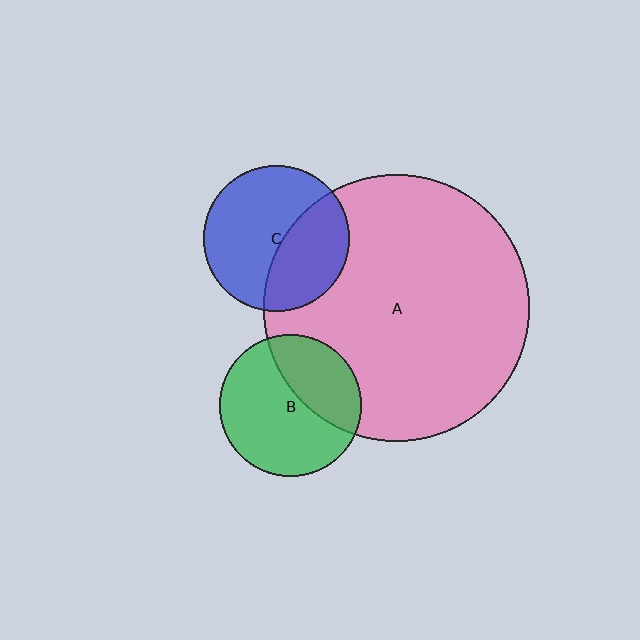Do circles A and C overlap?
Yes.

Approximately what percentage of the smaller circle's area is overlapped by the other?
Approximately 40%.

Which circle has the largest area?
Circle A (pink).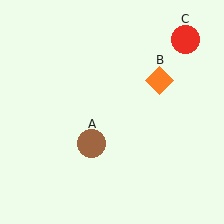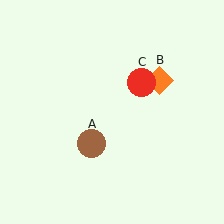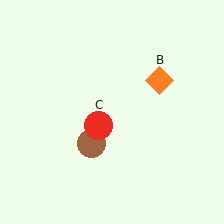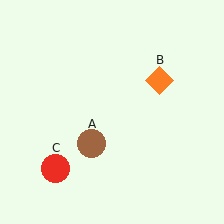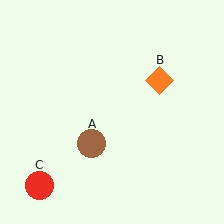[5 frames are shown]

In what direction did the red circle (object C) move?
The red circle (object C) moved down and to the left.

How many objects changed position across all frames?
1 object changed position: red circle (object C).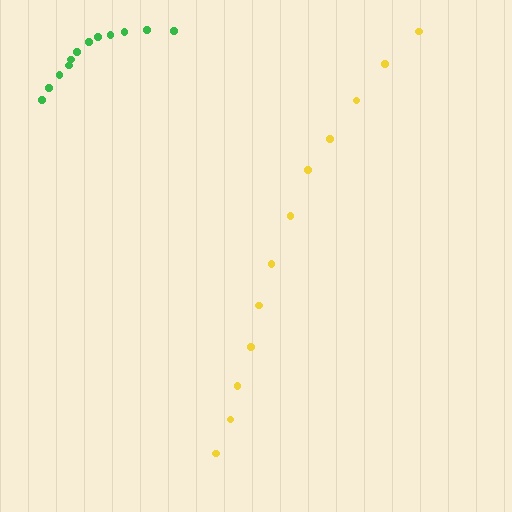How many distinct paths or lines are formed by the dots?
There are 2 distinct paths.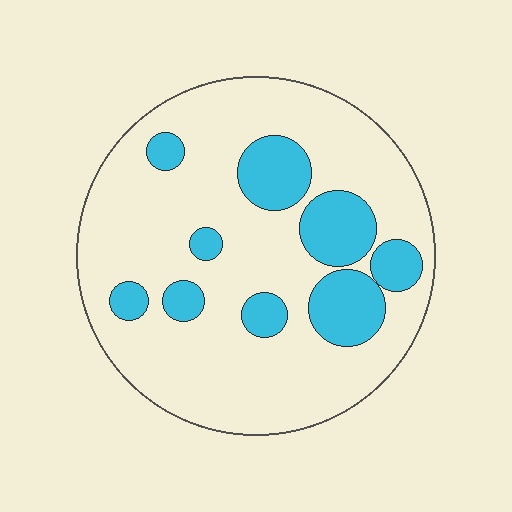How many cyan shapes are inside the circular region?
9.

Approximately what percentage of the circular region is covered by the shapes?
Approximately 20%.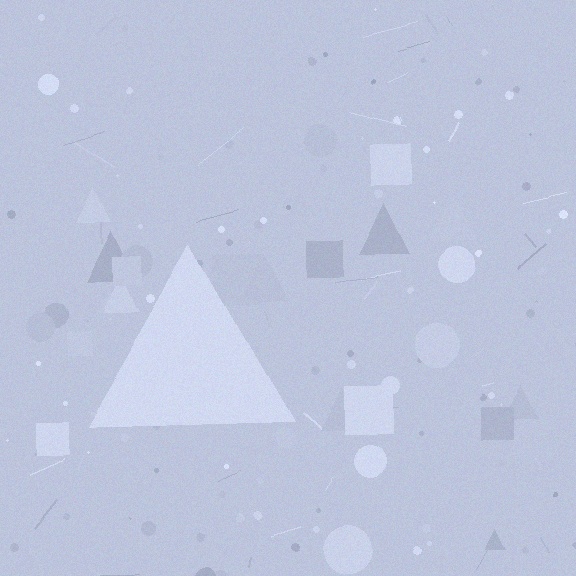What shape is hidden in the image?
A triangle is hidden in the image.